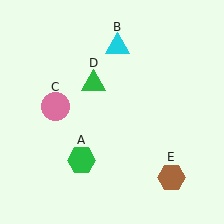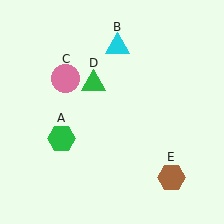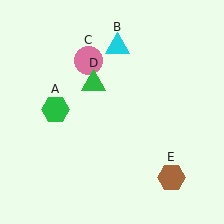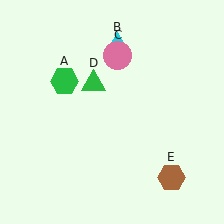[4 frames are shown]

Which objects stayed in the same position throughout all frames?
Cyan triangle (object B) and green triangle (object D) and brown hexagon (object E) remained stationary.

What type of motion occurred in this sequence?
The green hexagon (object A), pink circle (object C) rotated clockwise around the center of the scene.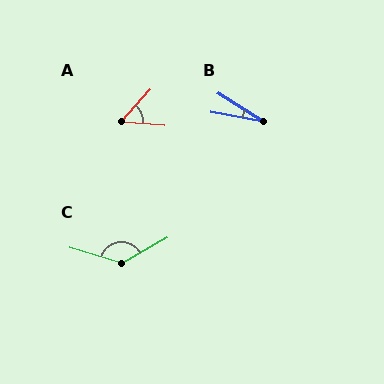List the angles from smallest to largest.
B (22°), A (52°), C (133°).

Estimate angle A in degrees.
Approximately 52 degrees.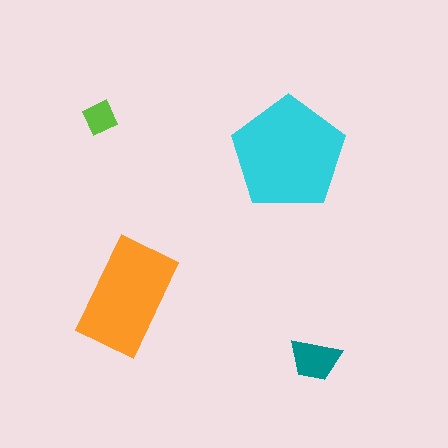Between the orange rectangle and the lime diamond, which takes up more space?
The orange rectangle.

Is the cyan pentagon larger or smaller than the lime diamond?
Larger.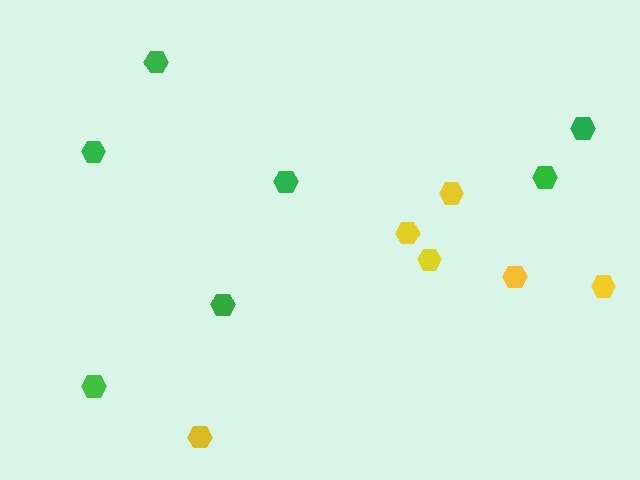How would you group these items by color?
There are 2 groups: one group of yellow hexagons (6) and one group of green hexagons (7).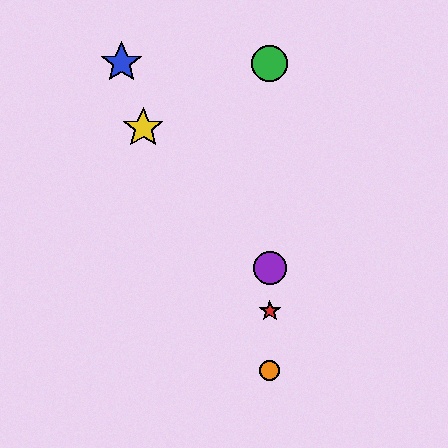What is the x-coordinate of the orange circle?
The orange circle is at x≈270.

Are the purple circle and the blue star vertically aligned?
No, the purple circle is at x≈270 and the blue star is at x≈121.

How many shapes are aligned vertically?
4 shapes (the red star, the green circle, the purple circle, the orange circle) are aligned vertically.